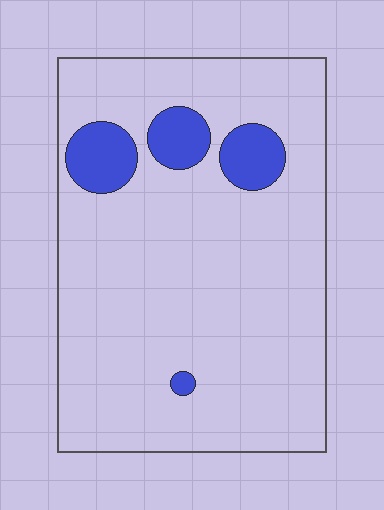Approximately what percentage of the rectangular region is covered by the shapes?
Approximately 10%.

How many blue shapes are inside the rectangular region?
4.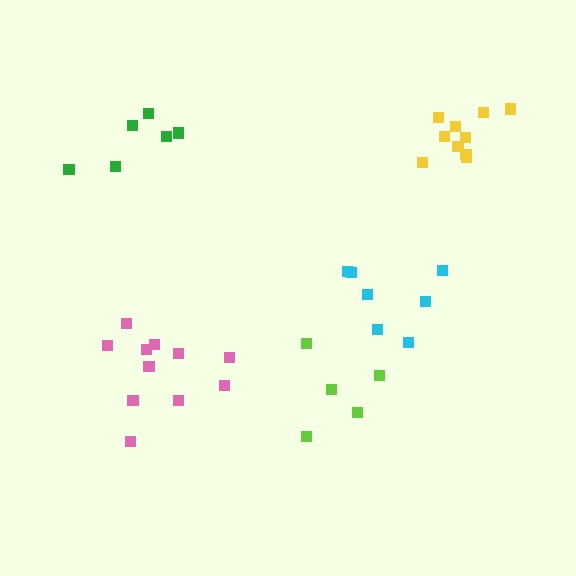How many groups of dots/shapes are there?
There are 5 groups.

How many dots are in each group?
Group 1: 5 dots, Group 2: 10 dots, Group 3: 7 dots, Group 4: 6 dots, Group 5: 11 dots (39 total).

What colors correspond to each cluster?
The clusters are colored: lime, yellow, cyan, green, pink.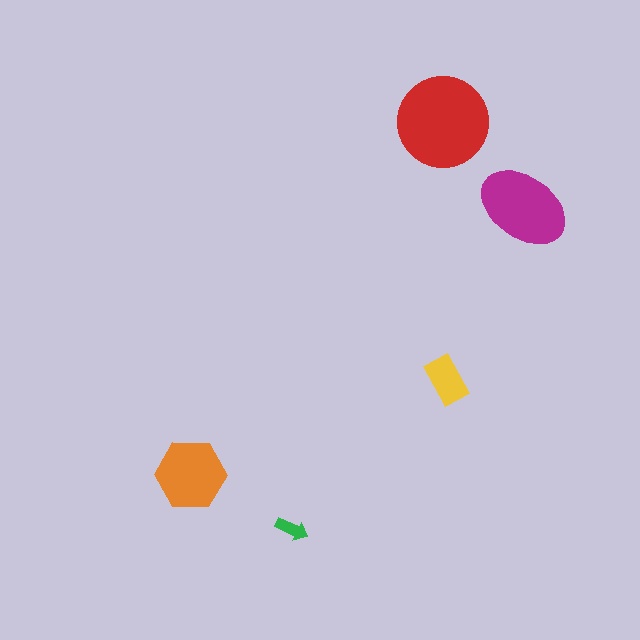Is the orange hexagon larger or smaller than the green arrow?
Larger.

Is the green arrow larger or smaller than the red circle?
Smaller.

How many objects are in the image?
There are 5 objects in the image.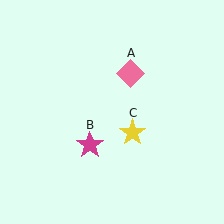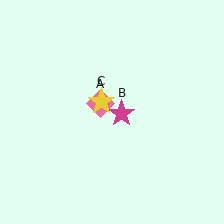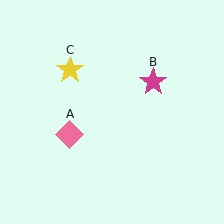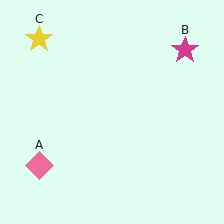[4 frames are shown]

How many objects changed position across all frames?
3 objects changed position: pink diamond (object A), magenta star (object B), yellow star (object C).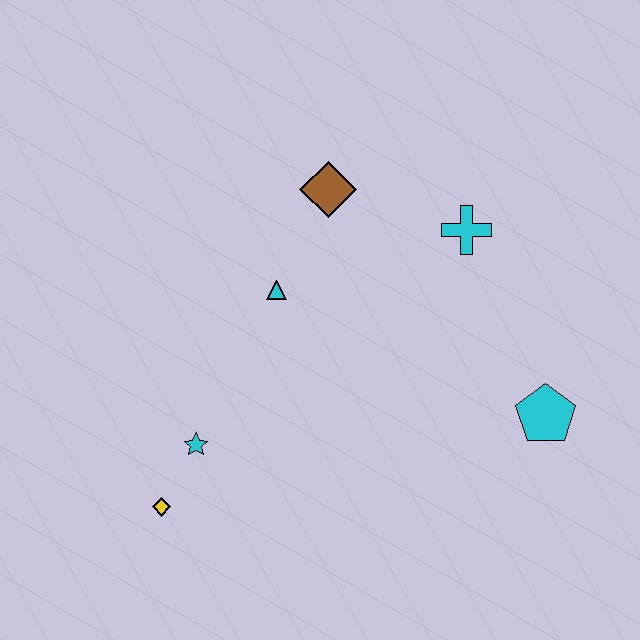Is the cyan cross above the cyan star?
Yes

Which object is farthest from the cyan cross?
The yellow diamond is farthest from the cyan cross.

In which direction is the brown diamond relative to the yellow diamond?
The brown diamond is above the yellow diamond.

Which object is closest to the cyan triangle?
The brown diamond is closest to the cyan triangle.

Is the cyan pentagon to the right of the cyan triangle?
Yes